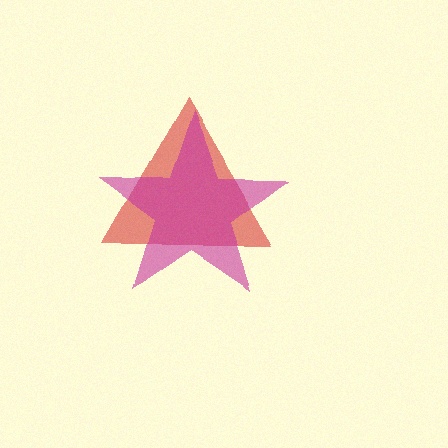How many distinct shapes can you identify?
There are 2 distinct shapes: a red triangle, a magenta star.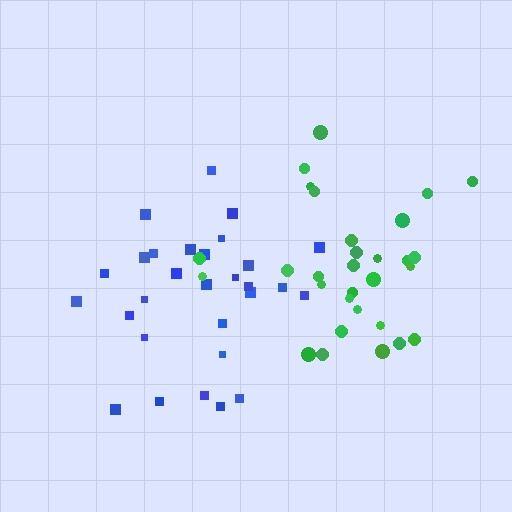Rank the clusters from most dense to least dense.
blue, green.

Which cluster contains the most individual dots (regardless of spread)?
Green (30).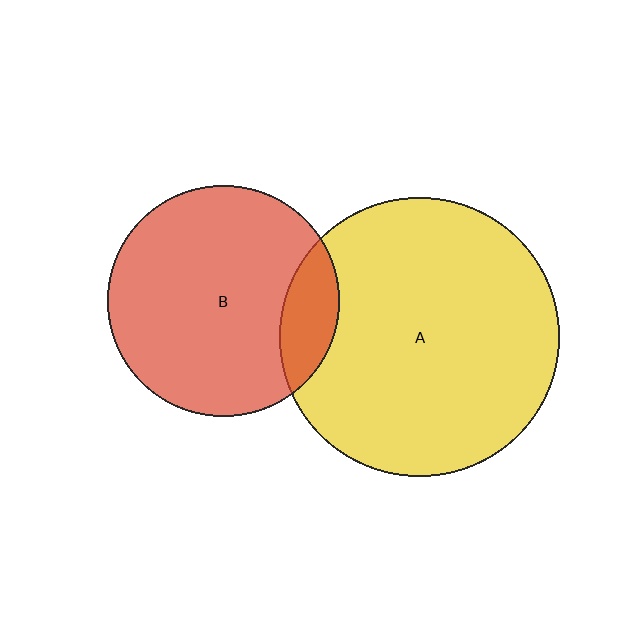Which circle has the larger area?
Circle A (yellow).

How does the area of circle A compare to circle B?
Approximately 1.5 times.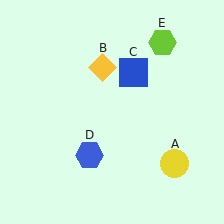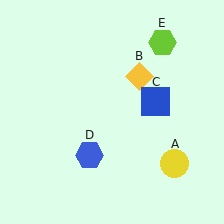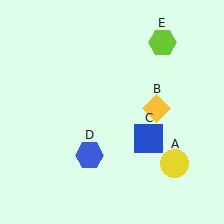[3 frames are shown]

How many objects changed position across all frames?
2 objects changed position: yellow diamond (object B), blue square (object C).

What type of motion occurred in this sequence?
The yellow diamond (object B), blue square (object C) rotated clockwise around the center of the scene.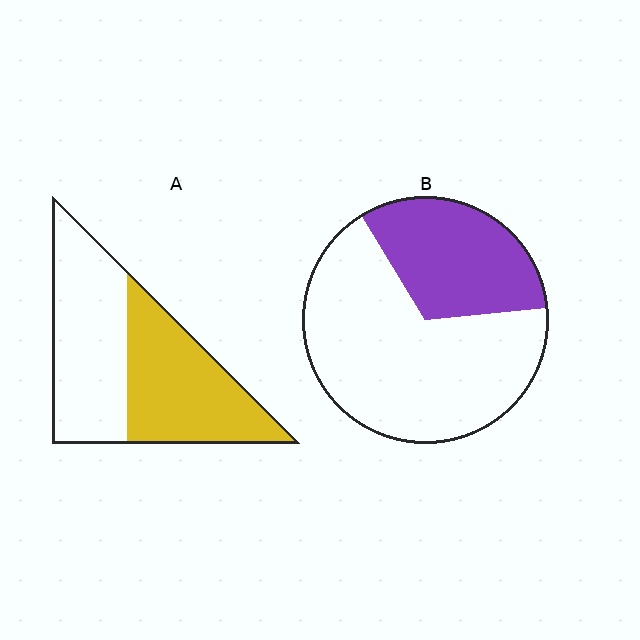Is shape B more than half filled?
No.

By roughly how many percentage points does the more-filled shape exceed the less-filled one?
By roughly 15 percentage points (A over B).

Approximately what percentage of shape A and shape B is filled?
A is approximately 50% and B is approximately 30%.